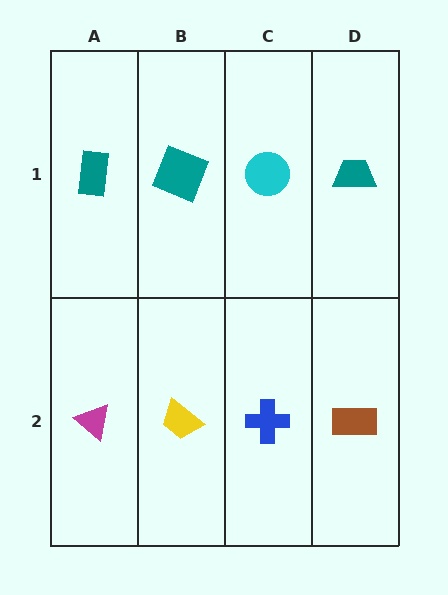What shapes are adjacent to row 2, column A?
A teal rectangle (row 1, column A), a yellow trapezoid (row 2, column B).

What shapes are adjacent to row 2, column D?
A teal trapezoid (row 1, column D), a blue cross (row 2, column C).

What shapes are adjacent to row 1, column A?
A magenta triangle (row 2, column A), a teal square (row 1, column B).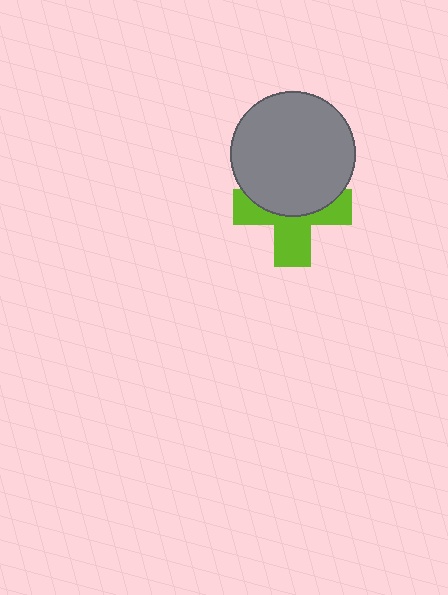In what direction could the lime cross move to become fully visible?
The lime cross could move down. That would shift it out from behind the gray circle entirely.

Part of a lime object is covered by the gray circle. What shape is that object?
It is a cross.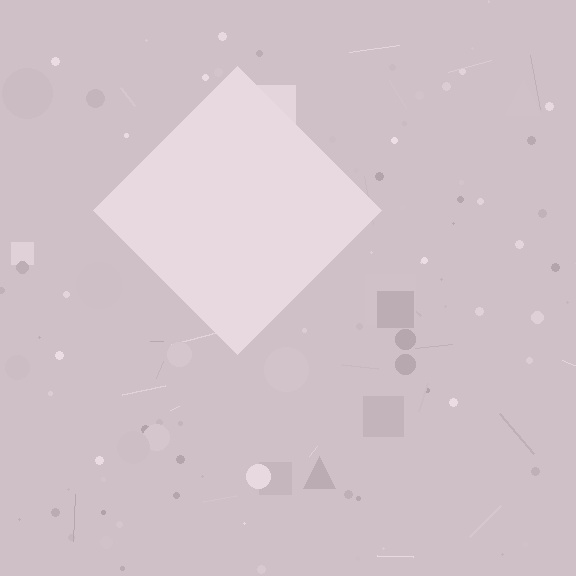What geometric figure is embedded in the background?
A diamond is embedded in the background.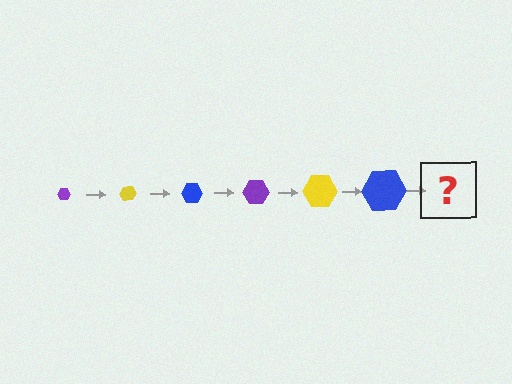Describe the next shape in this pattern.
It should be a purple hexagon, larger than the previous one.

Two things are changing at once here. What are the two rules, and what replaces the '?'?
The two rules are that the hexagon grows larger each step and the color cycles through purple, yellow, and blue. The '?' should be a purple hexagon, larger than the previous one.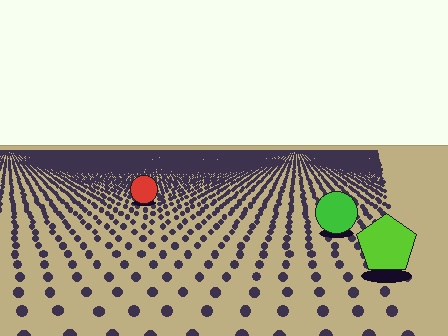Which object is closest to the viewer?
The lime pentagon is closest. The texture marks near it are larger and more spread out.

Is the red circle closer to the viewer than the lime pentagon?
No. The lime pentagon is closer — you can tell from the texture gradient: the ground texture is coarser near it.